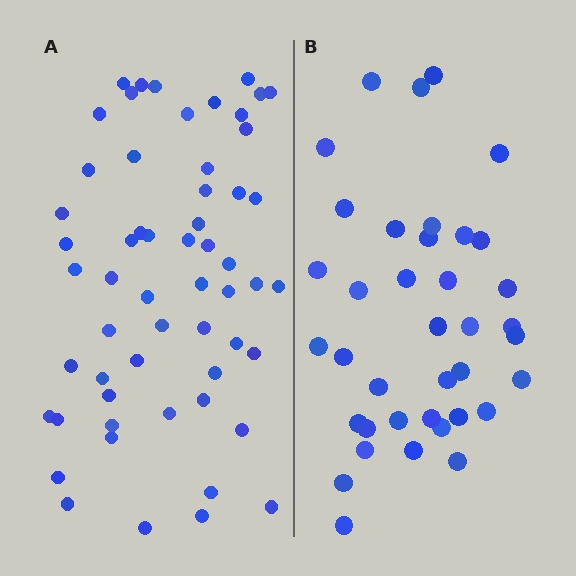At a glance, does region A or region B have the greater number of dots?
Region A (the left region) has more dots.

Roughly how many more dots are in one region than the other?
Region A has approximately 20 more dots than region B.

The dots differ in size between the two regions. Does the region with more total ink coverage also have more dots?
No. Region B has more total ink coverage because its dots are larger, but region A actually contains more individual dots. Total area can be misleading — the number of items is what matters here.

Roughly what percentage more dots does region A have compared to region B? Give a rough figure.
About 50% more.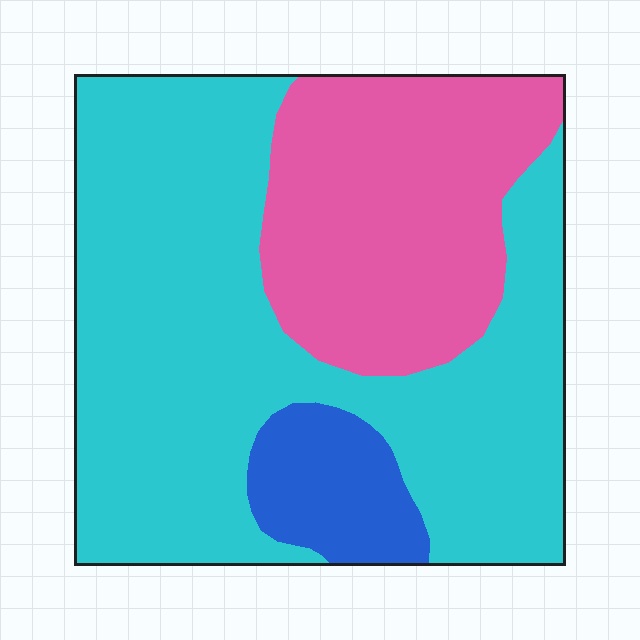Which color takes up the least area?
Blue, at roughly 10%.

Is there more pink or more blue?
Pink.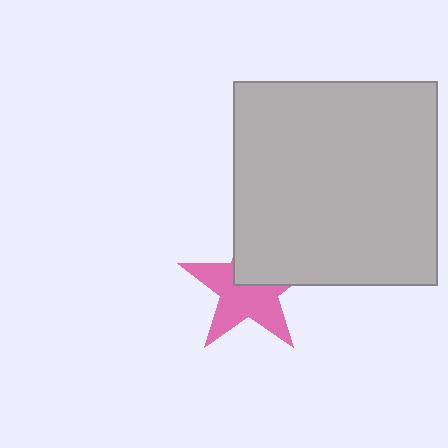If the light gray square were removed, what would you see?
You would see the complete pink star.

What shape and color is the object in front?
The object in front is a light gray square.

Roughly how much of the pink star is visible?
About half of it is visible (roughly 62%).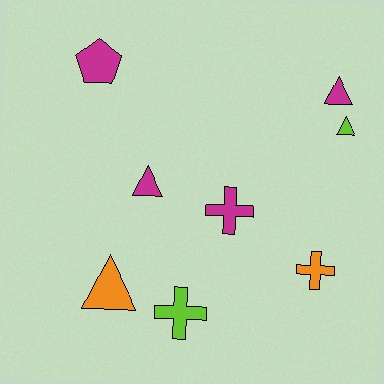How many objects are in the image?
There are 8 objects.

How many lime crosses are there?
There is 1 lime cross.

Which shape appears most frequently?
Triangle, with 4 objects.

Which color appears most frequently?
Magenta, with 4 objects.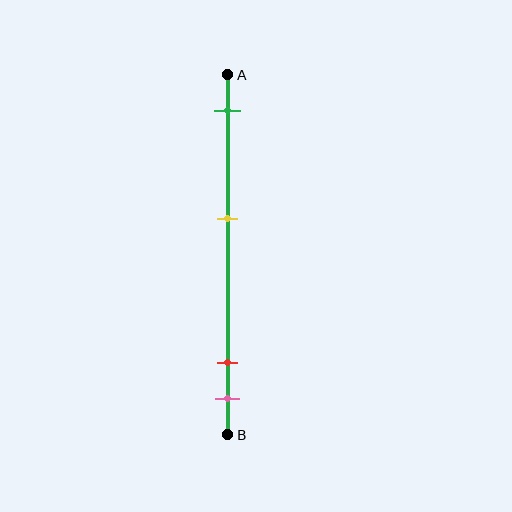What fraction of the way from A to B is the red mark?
The red mark is approximately 80% (0.8) of the way from A to B.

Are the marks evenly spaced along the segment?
No, the marks are not evenly spaced.